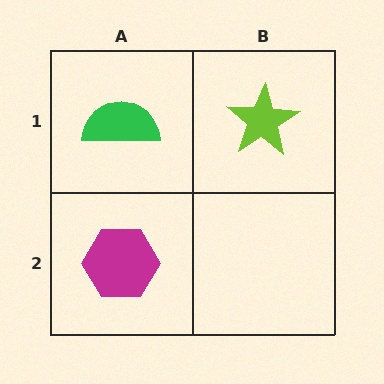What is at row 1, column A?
A green semicircle.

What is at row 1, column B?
A lime star.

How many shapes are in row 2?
1 shape.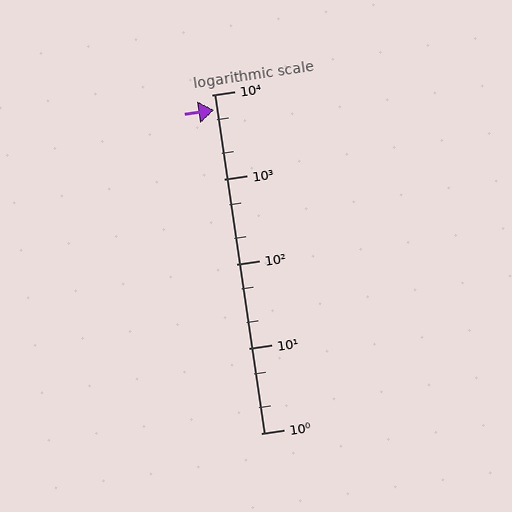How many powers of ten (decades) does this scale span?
The scale spans 4 decades, from 1 to 10000.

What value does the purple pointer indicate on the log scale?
The pointer indicates approximately 6600.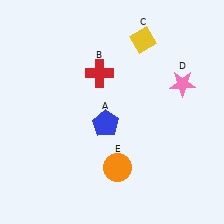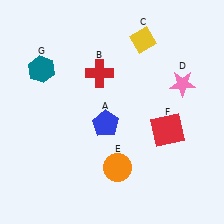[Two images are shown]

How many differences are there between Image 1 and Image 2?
There are 2 differences between the two images.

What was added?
A red square (F), a teal hexagon (G) were added in Image 2.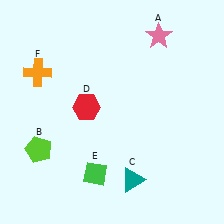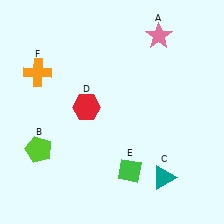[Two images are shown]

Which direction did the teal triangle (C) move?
The teal triangle (C) moved right.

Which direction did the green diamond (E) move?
The green diamond (E) moved right.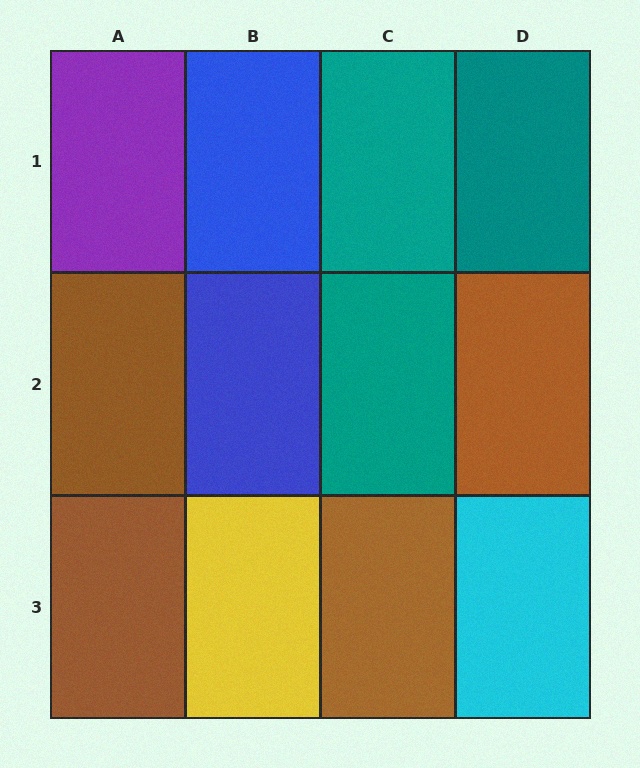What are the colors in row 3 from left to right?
Brown, yellow, brown, cyan.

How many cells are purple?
1 cell is purple.